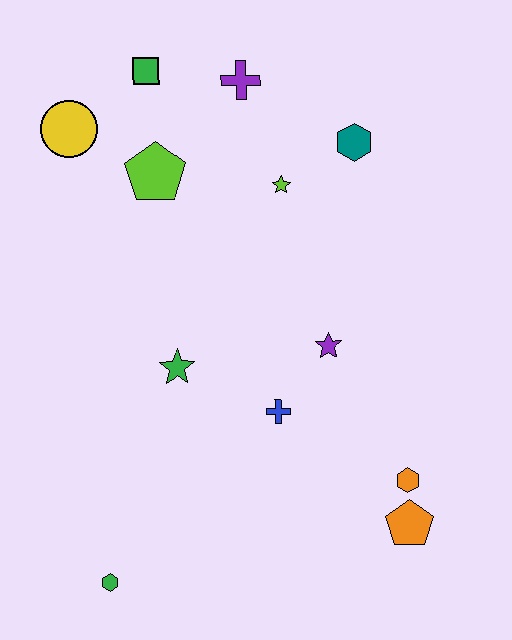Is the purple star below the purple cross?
Yes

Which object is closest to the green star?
The blue cross is closest to the green star.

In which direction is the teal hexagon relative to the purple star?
The teal hexagon is above the purple star.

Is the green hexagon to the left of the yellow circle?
No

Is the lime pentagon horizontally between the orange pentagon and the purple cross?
No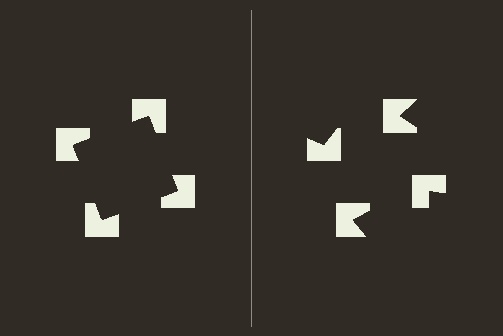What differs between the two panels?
The notched squares are positioned identically on both sides; only the wedge orientations differ. On the left they align to a square; on the right they are misaligned.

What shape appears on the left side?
An illusory square.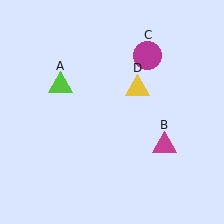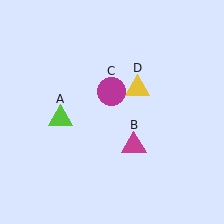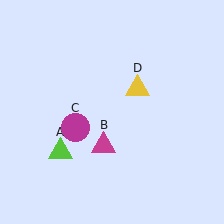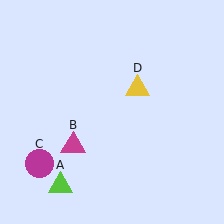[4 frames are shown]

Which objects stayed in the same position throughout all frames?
Yellow triangle (object D) remained stationary.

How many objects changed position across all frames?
3 objects changed position: lime triangle (object A), magenta triangle (object B), magenta circle (object C).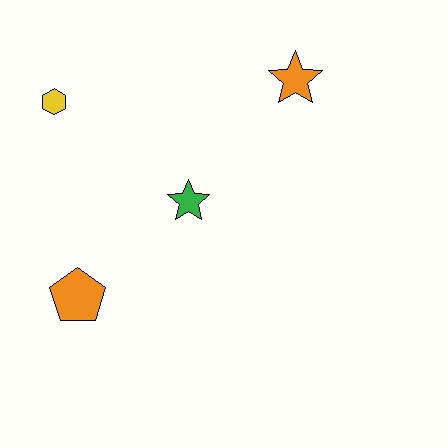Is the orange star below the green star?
No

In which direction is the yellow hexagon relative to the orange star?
The yellow hexagon is to the left of the orange star.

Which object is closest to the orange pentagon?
The green star is closest to the orange pentagon.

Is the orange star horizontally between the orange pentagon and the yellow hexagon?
No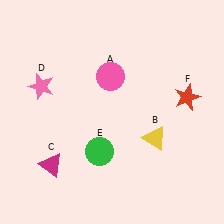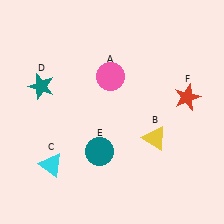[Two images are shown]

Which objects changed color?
C changed from magenta to cyan. D changed from pink to teal. E changed from green to teal.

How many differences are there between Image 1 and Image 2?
There are 3 differences between the two images.